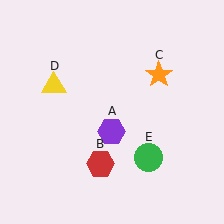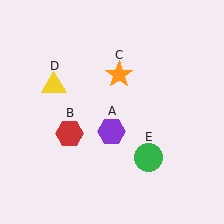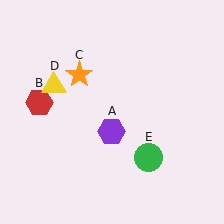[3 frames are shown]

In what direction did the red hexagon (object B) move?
The red hexagon (object B) moved up and to the left.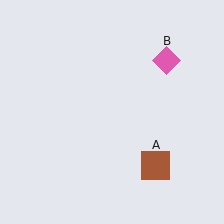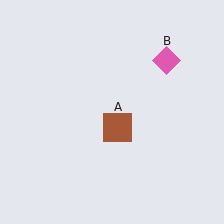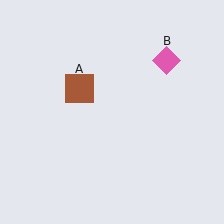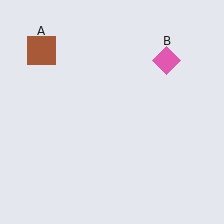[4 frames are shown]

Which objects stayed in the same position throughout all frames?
Pink diamond (object B) remained stationary.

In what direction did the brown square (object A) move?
The brown square (object A) moved up and to the left.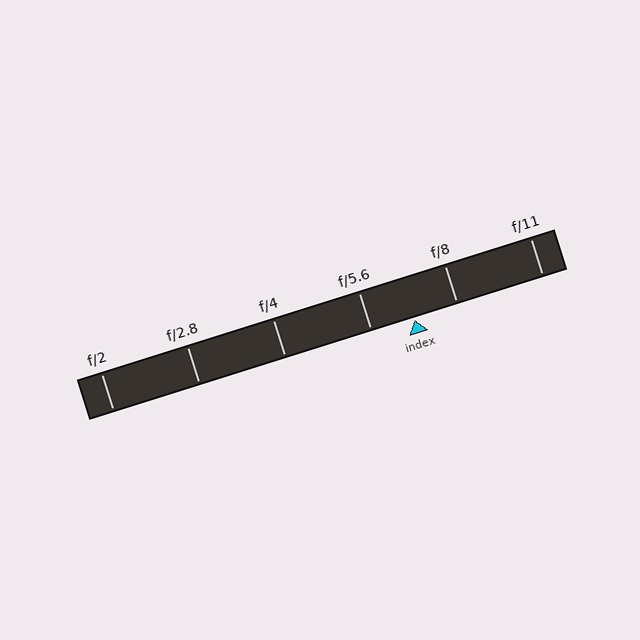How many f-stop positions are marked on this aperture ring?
There are 6 f-stop positions marked.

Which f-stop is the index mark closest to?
The index mark is closest to f/8.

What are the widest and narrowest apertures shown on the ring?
The widest aperture shown is f/2 and the narrowest is f/11.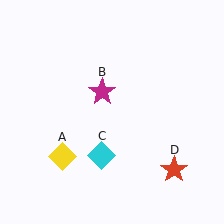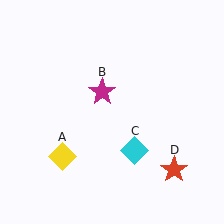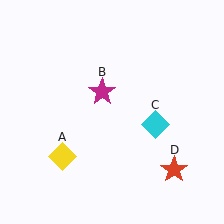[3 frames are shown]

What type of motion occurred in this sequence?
The cyan diamond (object C) rotated counterclockwise around the center of the scene.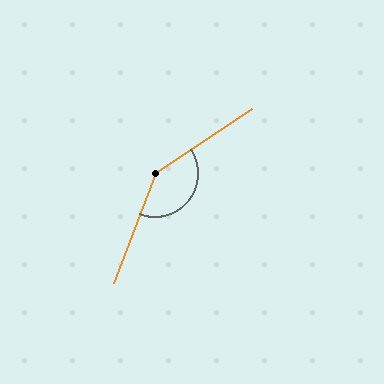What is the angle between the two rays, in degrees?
Approximately 144 degrees.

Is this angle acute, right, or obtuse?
It is obtuse.